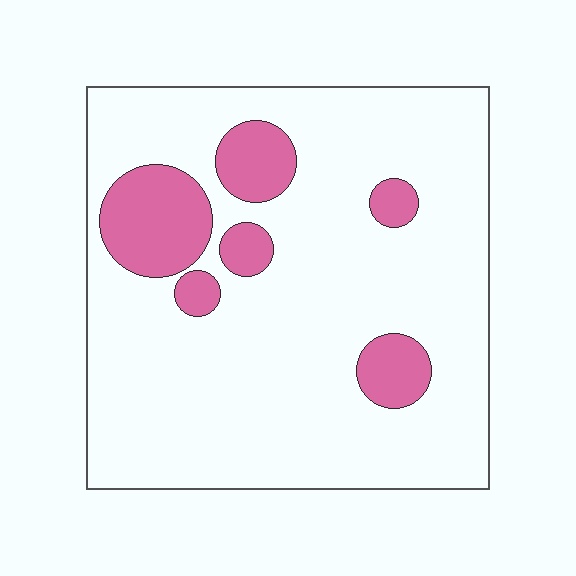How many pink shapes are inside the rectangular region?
6.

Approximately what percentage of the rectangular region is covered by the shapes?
Approximately 15%.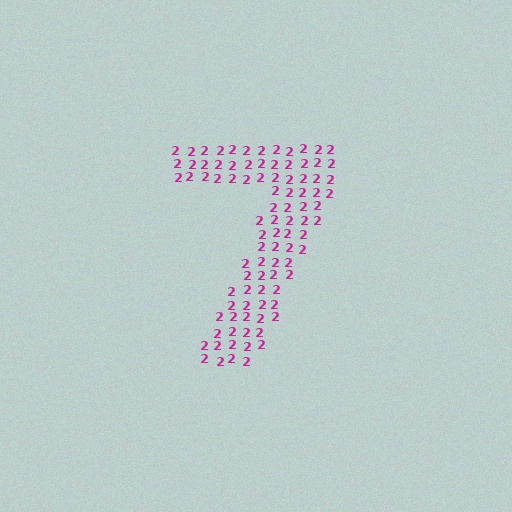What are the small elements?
The small elements are digit 2's.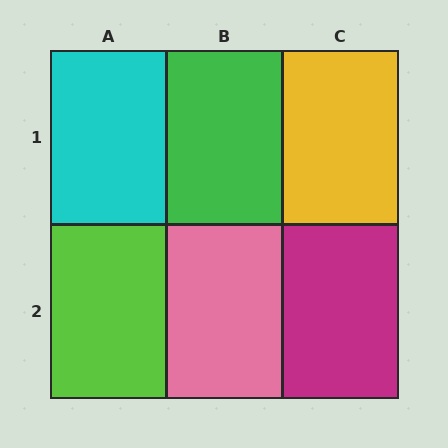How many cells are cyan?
1 cell is cyan.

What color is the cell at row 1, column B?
Green.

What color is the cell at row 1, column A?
Cyan.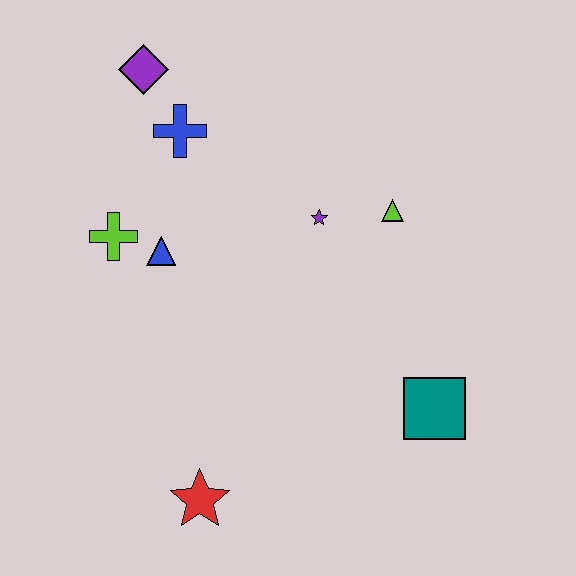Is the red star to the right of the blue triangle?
Yes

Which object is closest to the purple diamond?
The blue cross is closest to the purple diamond.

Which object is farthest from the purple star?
The red star is farthest from the purple star.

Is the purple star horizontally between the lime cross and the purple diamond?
No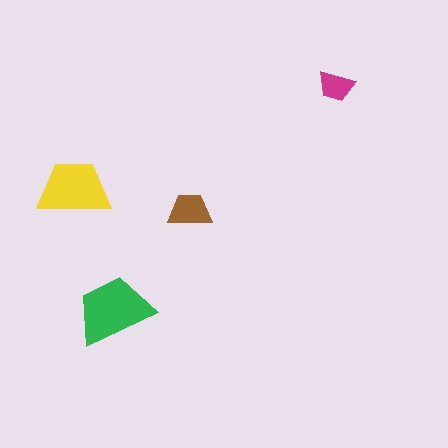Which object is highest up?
The magenta trapezoid is topmost.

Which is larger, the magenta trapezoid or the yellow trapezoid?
The yellow one.